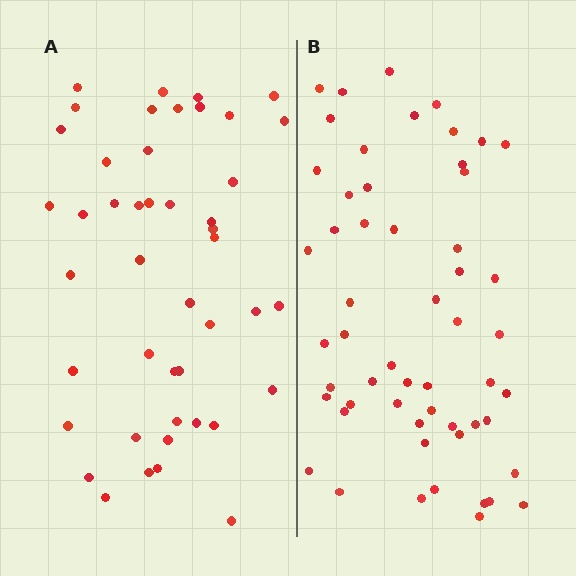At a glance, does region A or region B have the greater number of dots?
Region B (the right region) has more dots.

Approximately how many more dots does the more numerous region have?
Region B has roughly 10 or so more dots than region A.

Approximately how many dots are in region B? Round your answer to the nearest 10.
About 60 dots. (The exact count is 55, which rounds to 60.)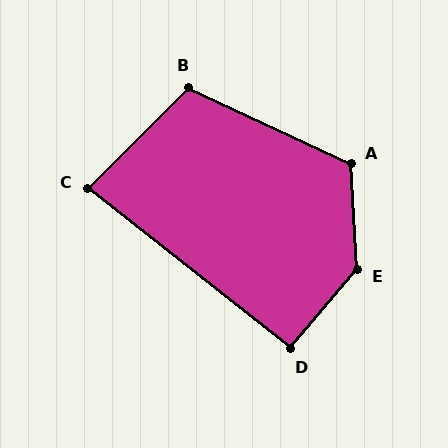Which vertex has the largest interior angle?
E, at approximately 136 degrees.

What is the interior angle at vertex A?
Approximately 118 degrees (obtuse).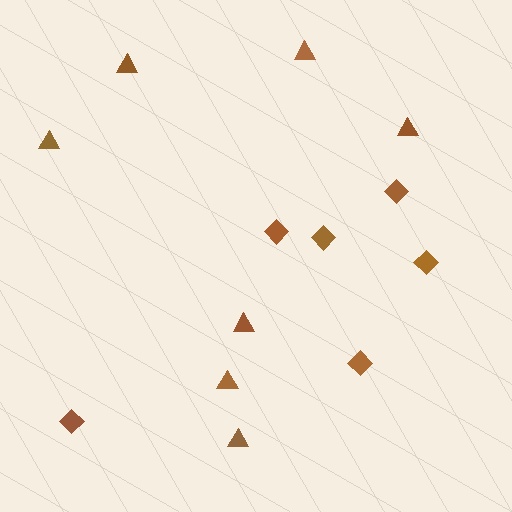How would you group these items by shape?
There are 2 groups: one group of triangles (7) and one group of diamonds (6).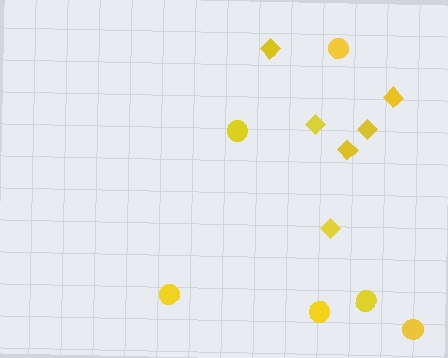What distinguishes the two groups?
There are 2 groups: one group of circles (6) and one group of diamonds (6).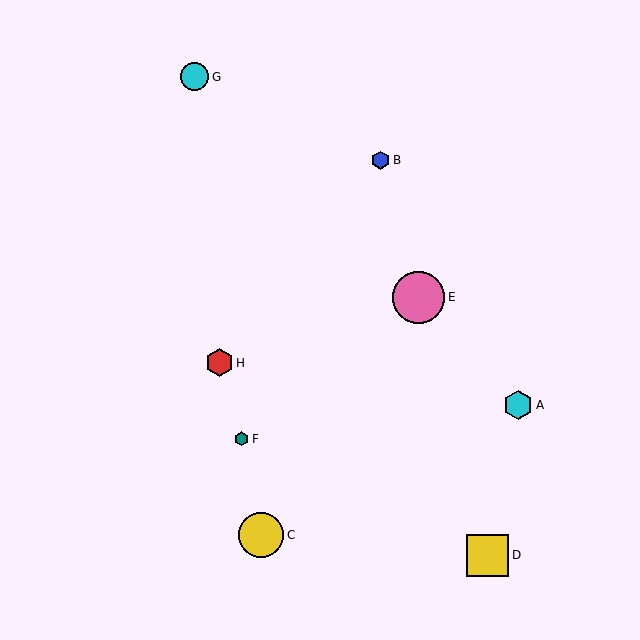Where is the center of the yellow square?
The center of the yellow square is at (488, 555).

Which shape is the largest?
The pink circle (labeled E) is the largest.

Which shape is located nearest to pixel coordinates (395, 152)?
The blue hexagon (labeled B) at (381, 160) is nearest to that location.